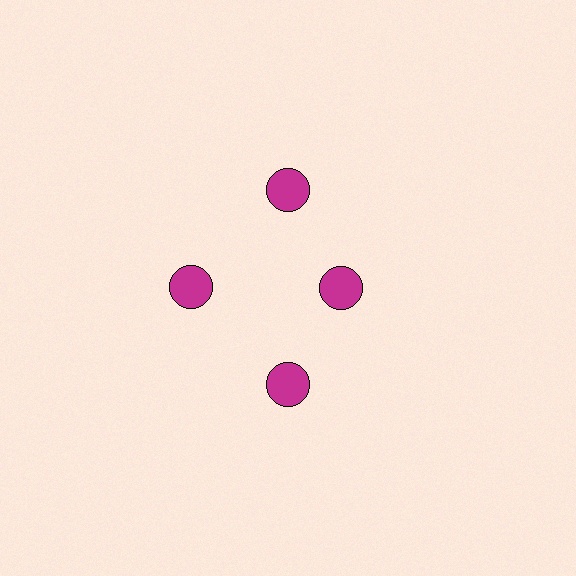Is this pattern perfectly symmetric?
No. The 4 magenta circles are arranged in a ring, but one element near the 3 o'clock position is pulled inward toward the center, breaking the 4-fold rotational symmetry.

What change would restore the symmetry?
The symmetry would be restored by moving it outward, back onto the ring so that all 4 circles sit at equal angles and equal distance from the center.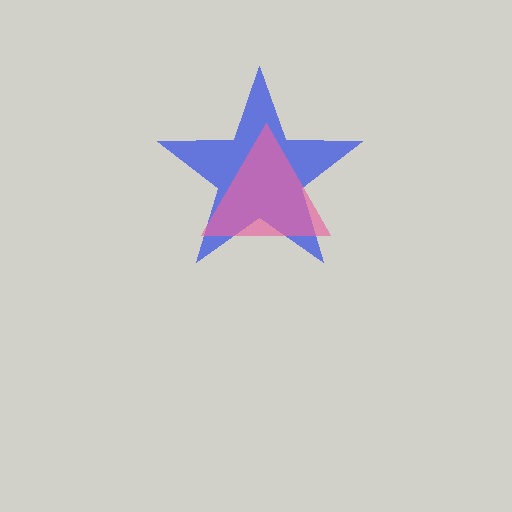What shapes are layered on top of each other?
The layered shapes are: a blue star, a pink triangle.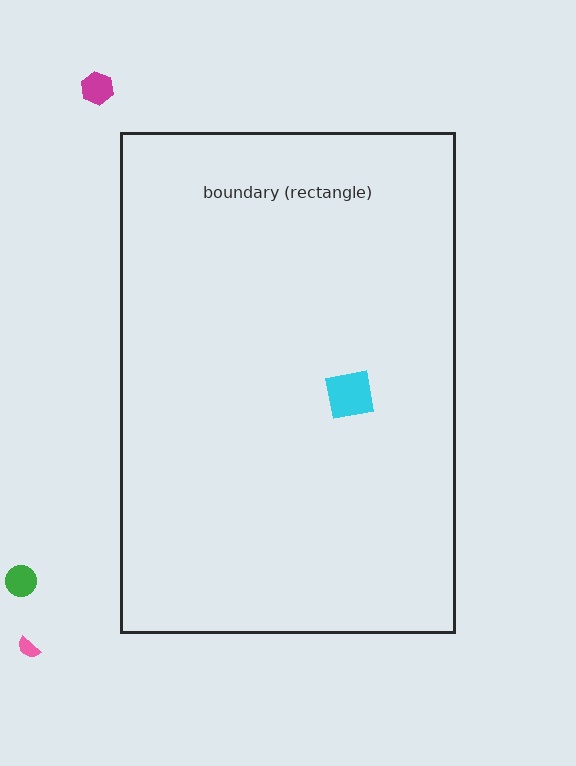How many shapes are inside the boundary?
1 inside, 3 outside.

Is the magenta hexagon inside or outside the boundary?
Outside.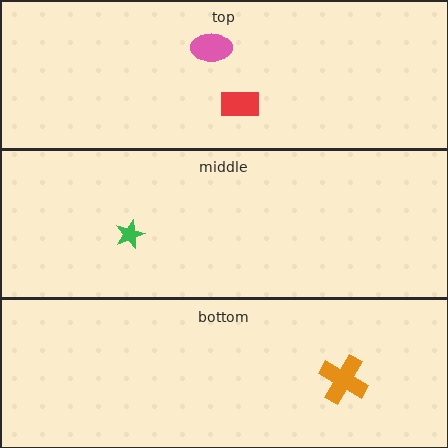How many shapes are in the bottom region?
1.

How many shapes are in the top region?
2.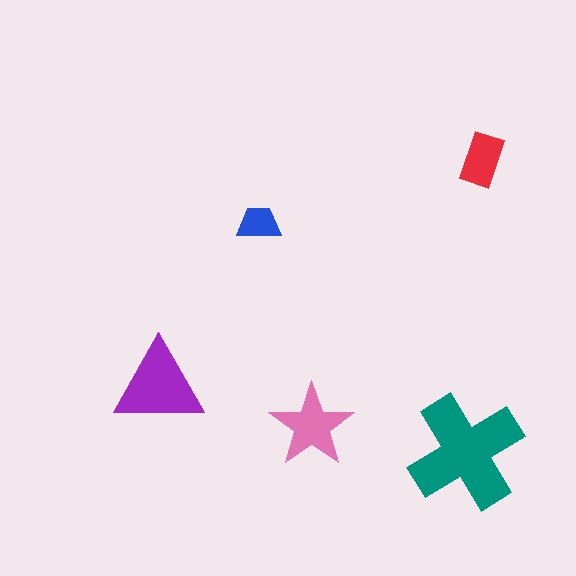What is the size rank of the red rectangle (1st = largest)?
4th.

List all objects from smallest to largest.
The blue trapezoid, the red rectangle, the pink star, the purple triangle, the teal cross.